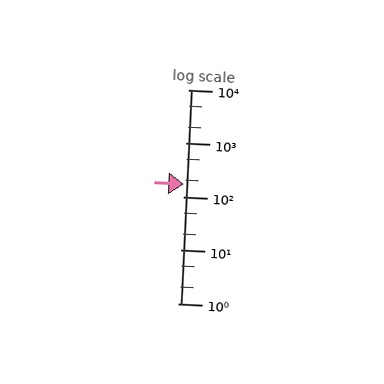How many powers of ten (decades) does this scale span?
The scale spans 4 decades, from 1 to 10000.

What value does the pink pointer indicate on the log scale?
The pointer indicates approximately 170.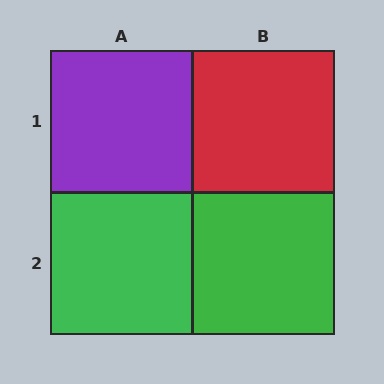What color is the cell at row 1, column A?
Purple.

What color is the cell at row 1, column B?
Red.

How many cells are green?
2 cells are green.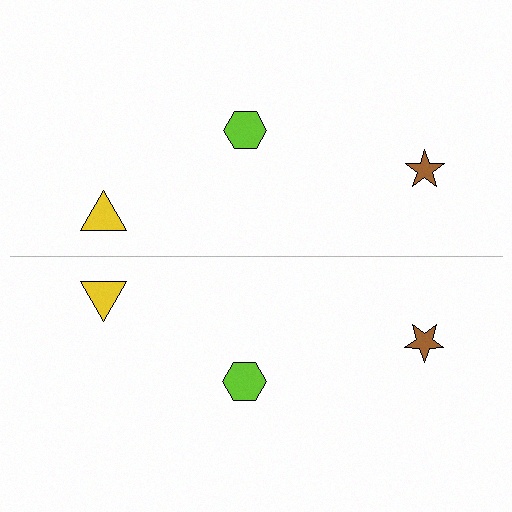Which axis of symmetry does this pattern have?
The pattern has a horizontal axis of symmetry running through the center of the image.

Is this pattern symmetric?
Yes, this pattern has bilateral (reflection) symmetry.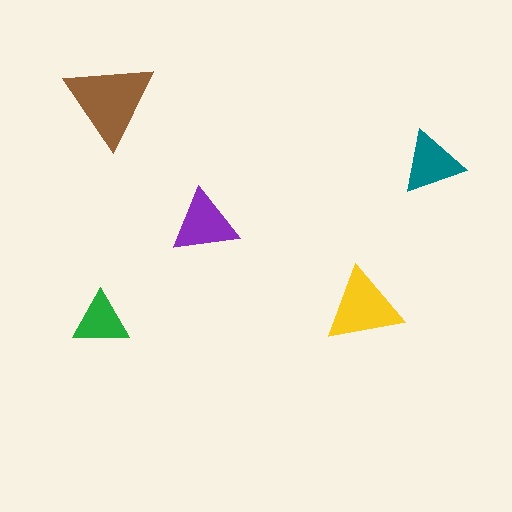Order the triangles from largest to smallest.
the brown one, the yellow one, the purple one, the teal one, the green one.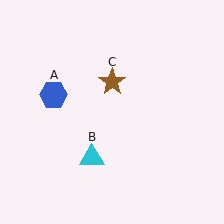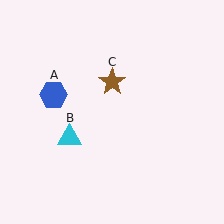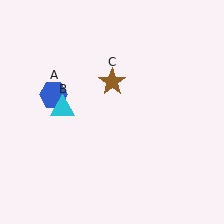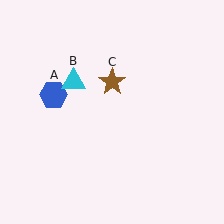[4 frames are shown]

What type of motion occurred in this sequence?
The cyan triangle (object B) rotated clockwise around the center of the scene.